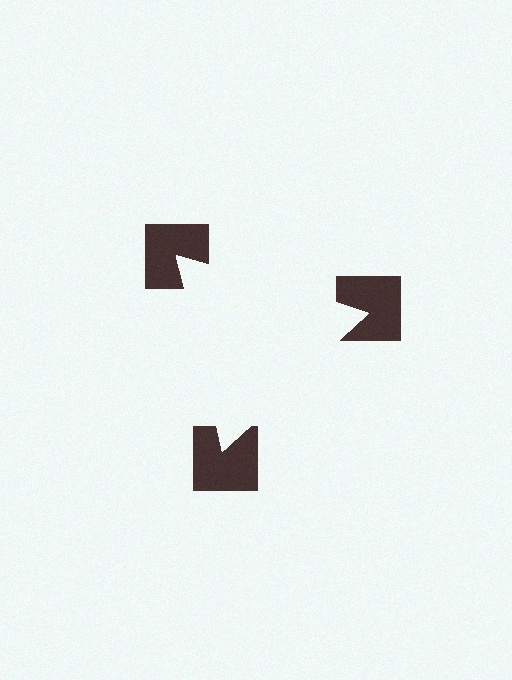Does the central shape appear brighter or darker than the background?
It typically appears slightly brighter than the background, even though no actual brightness change is drawn.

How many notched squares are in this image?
There are 3 — one at each vertex of the illusory triangle.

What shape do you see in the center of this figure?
An illusory triangle — its edges are inferred from the aligned wedge cuts in the notched squares, not physically drawn.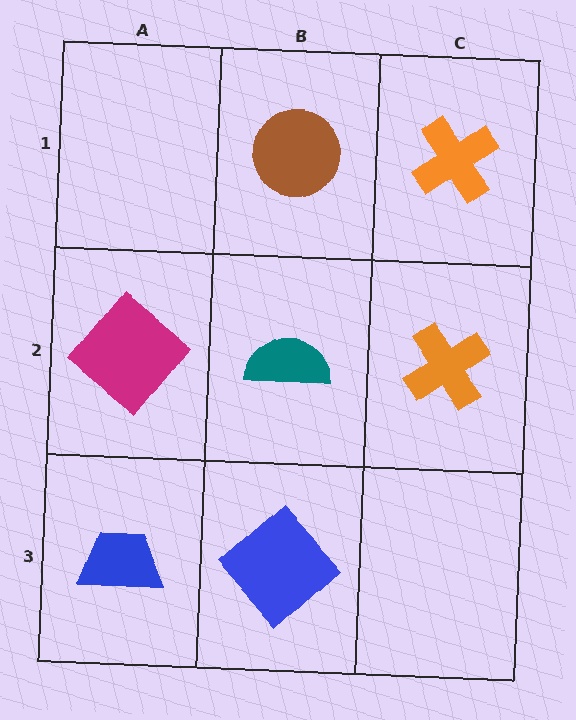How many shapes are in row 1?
2 shapes.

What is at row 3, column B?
A blue diamond.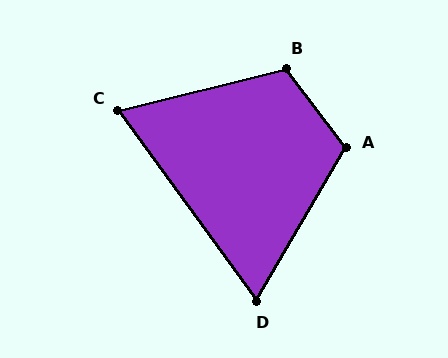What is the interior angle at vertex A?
Approximately 112 degrees (obtuse).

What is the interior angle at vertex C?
Approximately 68 degrees (acute).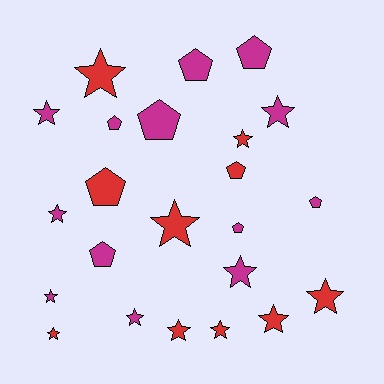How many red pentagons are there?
There are 2 red pentagons.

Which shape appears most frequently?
Star, with 14 objects.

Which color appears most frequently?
Magenta, with 13 objects.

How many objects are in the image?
There are 23 objects.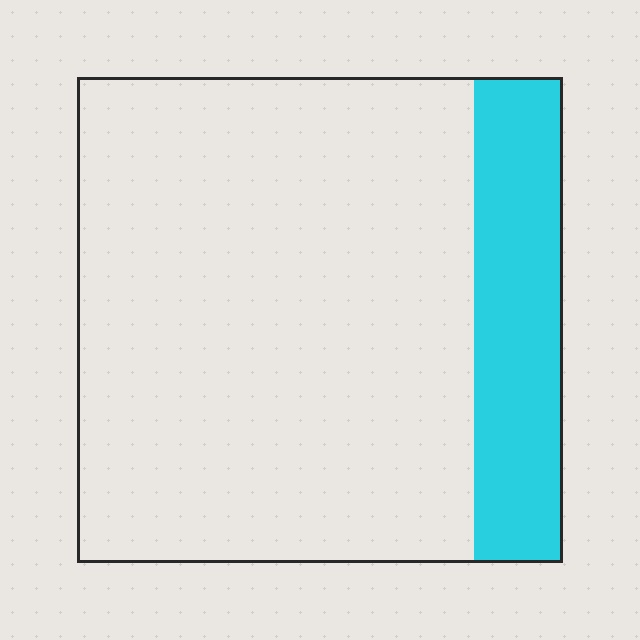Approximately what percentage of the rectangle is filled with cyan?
Approximately 20%.